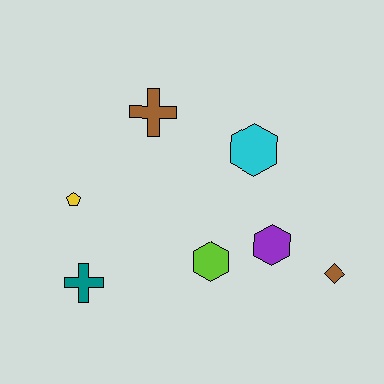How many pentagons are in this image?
There is 1 pentagon.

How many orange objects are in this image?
There are no orange objects.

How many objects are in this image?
There are 7 objects.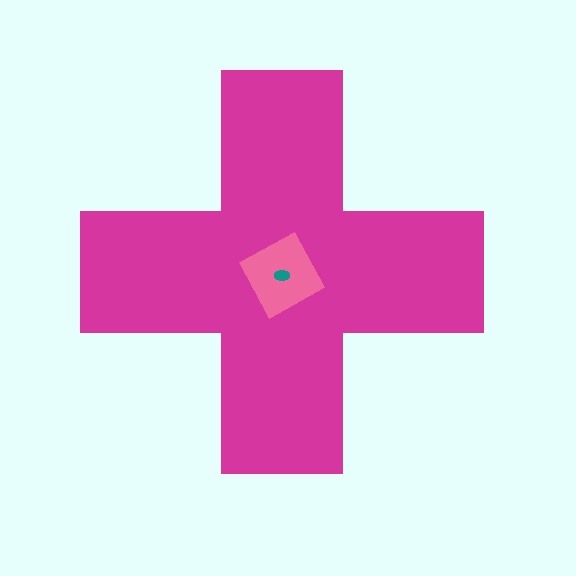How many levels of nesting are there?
3.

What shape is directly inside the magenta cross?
The pink square.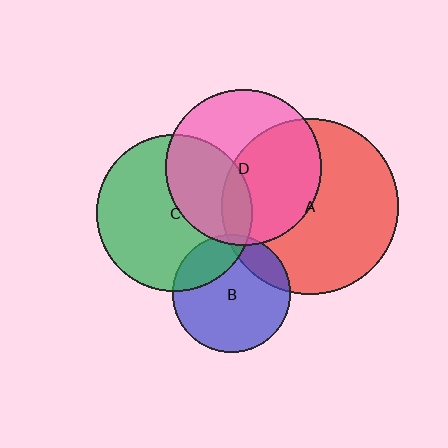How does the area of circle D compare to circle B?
Approximately 1.7 times.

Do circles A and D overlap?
Yes.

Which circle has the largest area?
Circle A (red).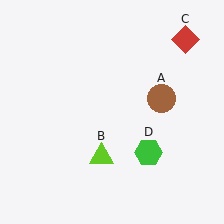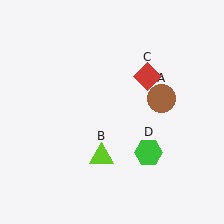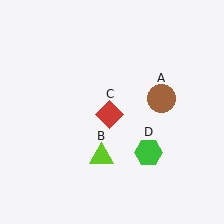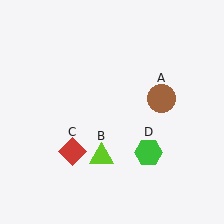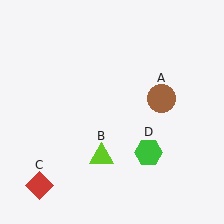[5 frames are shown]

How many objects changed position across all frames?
1 object changed position: red diamond (object C).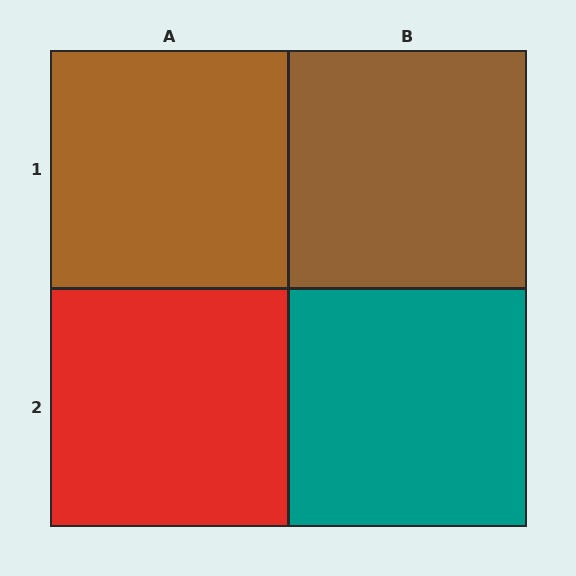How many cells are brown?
2 cells are brown.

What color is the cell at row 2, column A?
Red.